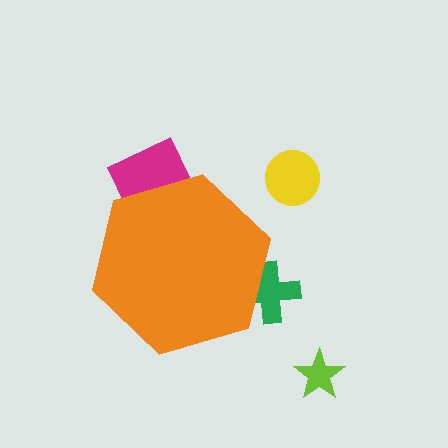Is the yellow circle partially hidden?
No, the yellow circle is fully visible.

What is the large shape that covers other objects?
An orange hexagon.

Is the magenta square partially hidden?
Yes, the magenta square is partially hidden behind the orange hexagon.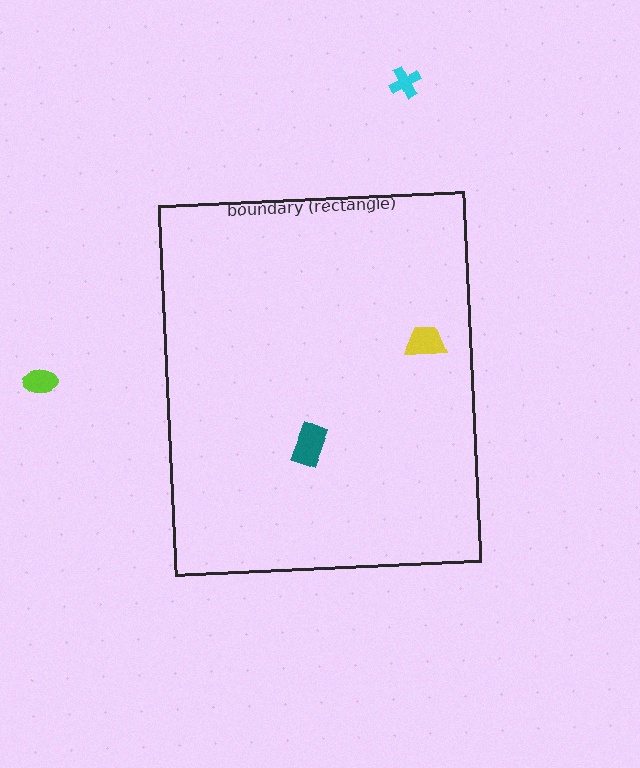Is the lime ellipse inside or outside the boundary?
Outside.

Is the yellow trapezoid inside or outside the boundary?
Inside.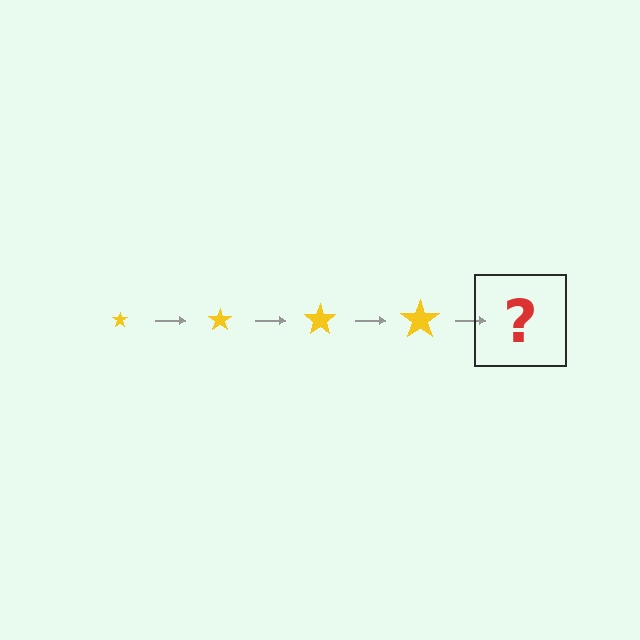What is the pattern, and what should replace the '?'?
The pattern is that the star gets progressively larger each step. The '?' should be a yellow star, larger than the previous one.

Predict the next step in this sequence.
The next step is a yellow star, larger than the previous one.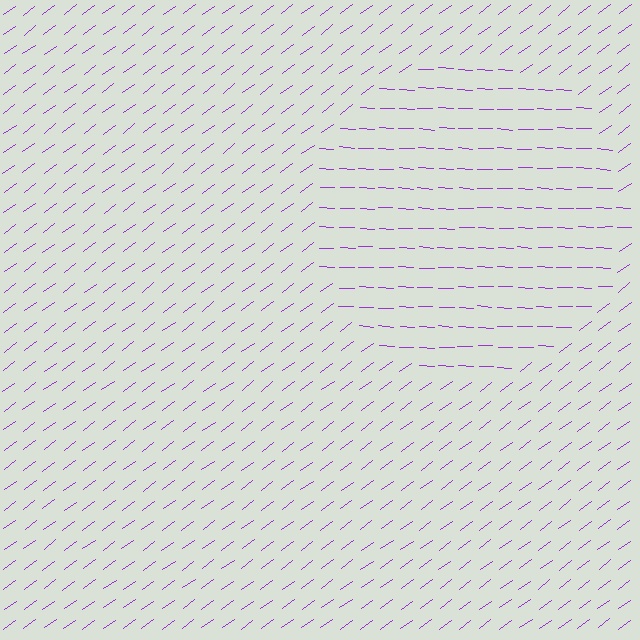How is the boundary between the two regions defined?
The boundary is defined purely by a change in line orientation (approximately 39 degrees difference). All lines are the same color and thickness.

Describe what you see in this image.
The image is filled with small purple line segments. A circle region in the image has lines oriented differently from the surrounding lines, creating a visible texture boundary.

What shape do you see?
I see a circle.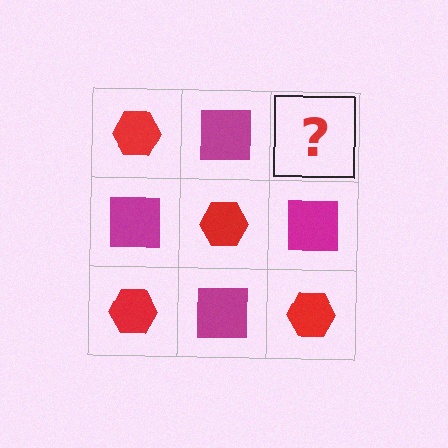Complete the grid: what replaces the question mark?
The question mark should be replaced with a red hexagon.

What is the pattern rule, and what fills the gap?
The rule is that it alternates red hexagon and magenta square in a checkerboard pattern. The gap should be filled with a red hexagon.